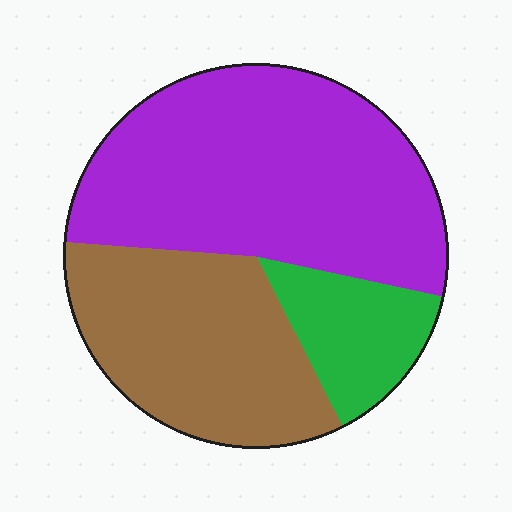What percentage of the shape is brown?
Brown takes up about one third (1/3) of the shape.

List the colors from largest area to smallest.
From largest to smallest: purple, brown, green.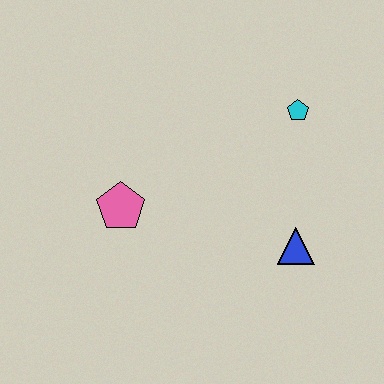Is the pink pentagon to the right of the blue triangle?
No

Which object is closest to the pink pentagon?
The blue triangle is closest to the pink pentagon.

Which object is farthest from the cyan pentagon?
The pink pentagon is farthest from the cyan pentagon.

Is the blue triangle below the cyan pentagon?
Yes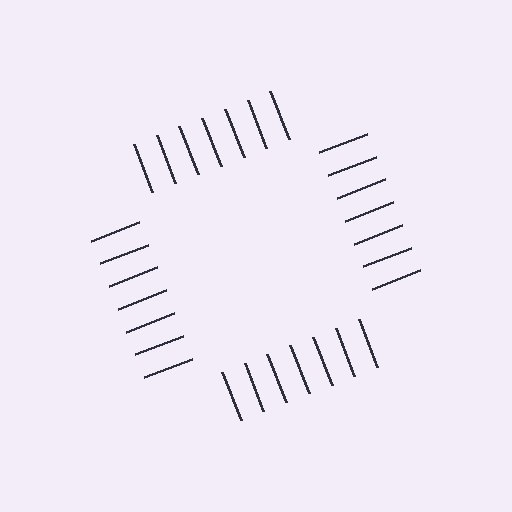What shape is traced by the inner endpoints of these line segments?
An illusory square — the line segments terminate on its edges but no continuous stroke is drawn.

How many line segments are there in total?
28 — 7 along each of the 4 edges.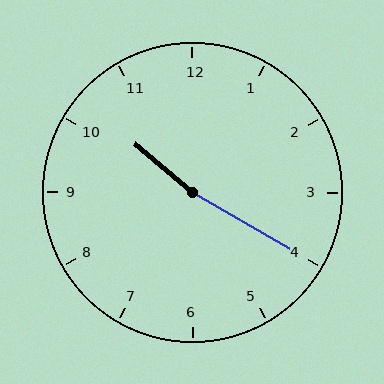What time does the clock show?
10:20.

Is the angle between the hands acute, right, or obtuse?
It is obtuse.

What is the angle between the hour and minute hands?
Approximately 170 degrees.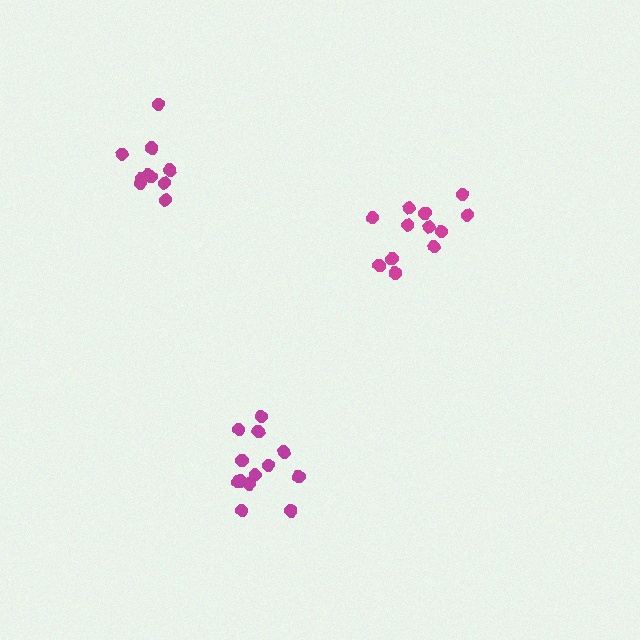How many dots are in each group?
Group 1: 13 dots, Group 2: 12 dots, Group 3: 10 dots (35 total).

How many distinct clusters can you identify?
There are 3 distinct clusters.